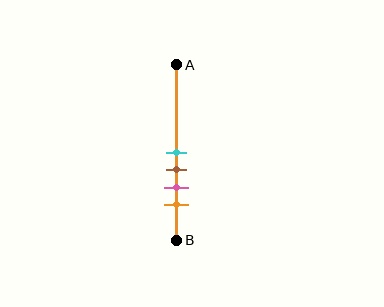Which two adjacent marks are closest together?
The cyan and brown marks are the closest adjacent pair.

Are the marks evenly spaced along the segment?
Yes, the marks are approximately evenly spaced.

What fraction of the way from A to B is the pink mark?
The pink mark is approximately 70% (0.7) of the way from A to B.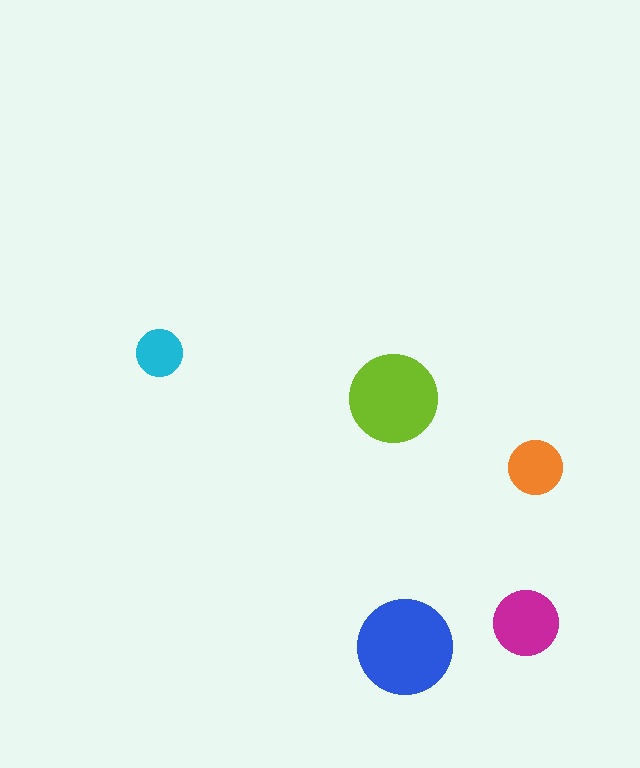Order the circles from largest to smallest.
the blue one, the lime one, the magenta one, the orange one, the cyan one.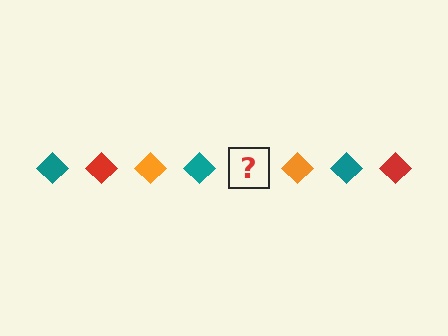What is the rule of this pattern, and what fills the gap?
The rule is that the pattern cycles through teal, red, orange diamonds. The gap should be filled with a red diamond.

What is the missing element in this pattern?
The missing element is a red diamond.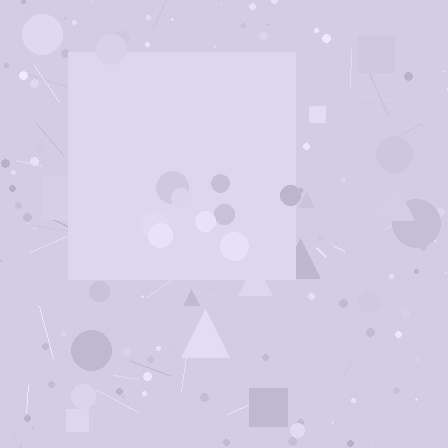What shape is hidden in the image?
A square is hidden in the image.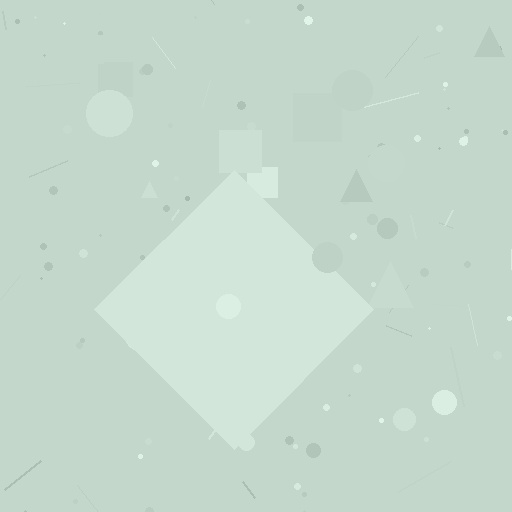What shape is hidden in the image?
A diamond is hidden in the image.